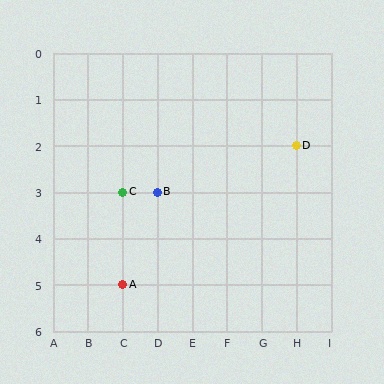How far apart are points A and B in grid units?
Points A and B are 1 column and 2 rows apart (about 2.2 grid units diagonally).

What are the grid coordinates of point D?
Point D is at grid coordinates (H, 2).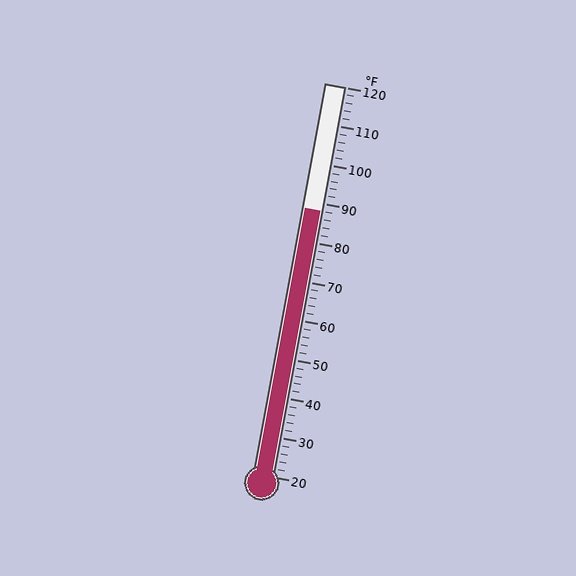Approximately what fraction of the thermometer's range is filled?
The thermometer is filled to approximately 70% of its range.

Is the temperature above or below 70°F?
The temperature is above 70°F.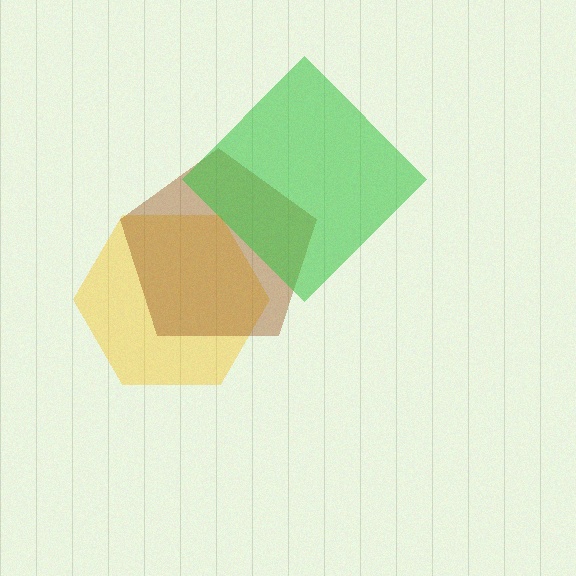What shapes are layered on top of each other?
The layered shapes are: a yellow hexagon, a brown pentagon, a green diamond.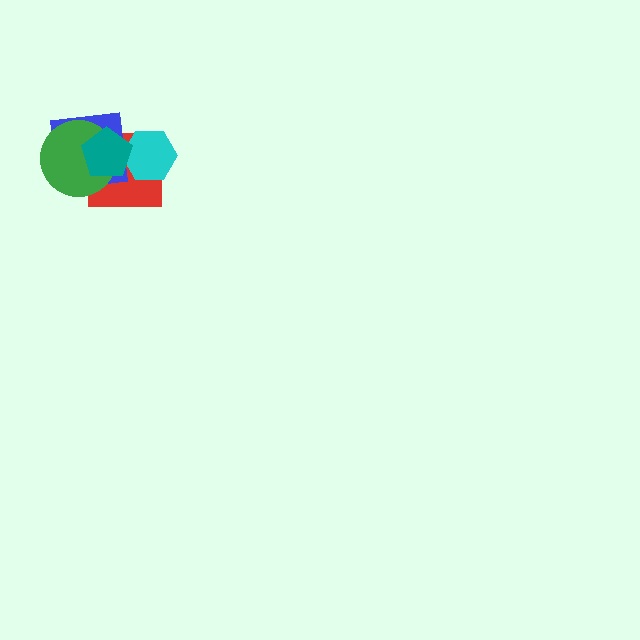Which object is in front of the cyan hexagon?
The teal pentagon is in front of the cyan hexagon.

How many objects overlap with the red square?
4 objects overlap with the red square.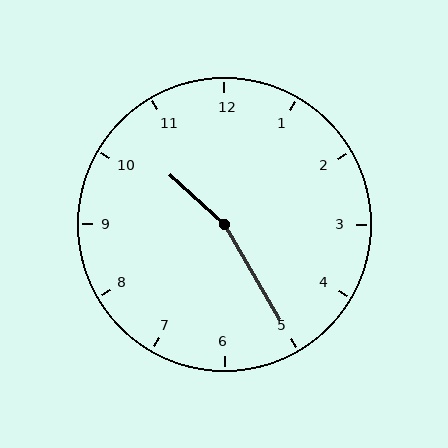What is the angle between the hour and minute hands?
Approximately 162 degrees.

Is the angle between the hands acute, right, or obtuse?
It is obtuse.